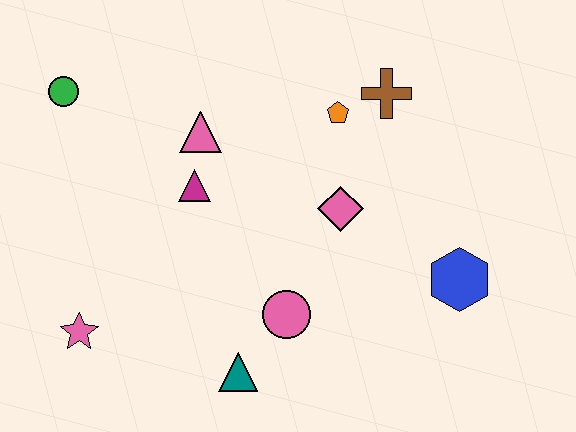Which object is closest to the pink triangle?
The magenta triangle is closest to the pink triangle.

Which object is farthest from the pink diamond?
The green circle is farthest from the pink diamond.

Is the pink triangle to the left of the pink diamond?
Yes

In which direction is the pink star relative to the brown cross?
The pink star is to the left of the brown cross.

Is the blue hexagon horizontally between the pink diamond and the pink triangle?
No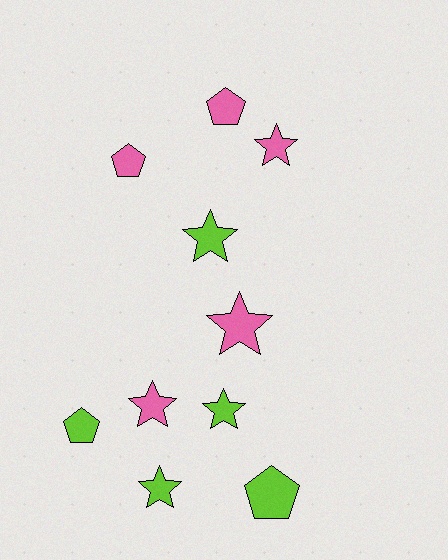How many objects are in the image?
There are 10 objects.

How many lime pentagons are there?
There are 2 lime pentagons.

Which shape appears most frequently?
Star, with 6 objects.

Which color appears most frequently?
Pink, with 5 objects.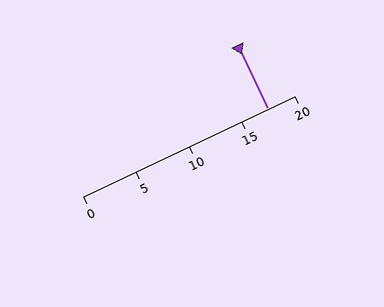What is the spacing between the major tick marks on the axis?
The major ticks are spaced 5 apart.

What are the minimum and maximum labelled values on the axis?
The axis runs from 0 to 20.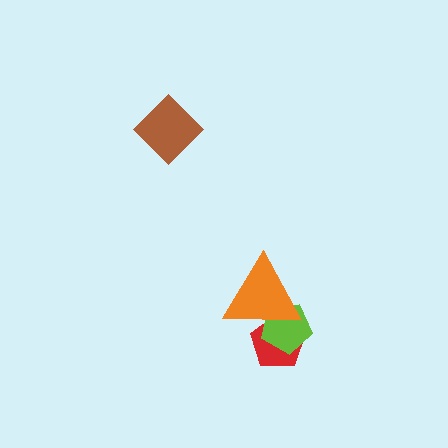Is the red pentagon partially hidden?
Yes, it is partially covered by another shape.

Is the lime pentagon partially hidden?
Yes, it is partially covered by another shape.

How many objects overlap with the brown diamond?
0 objects overlap with the brown diamond.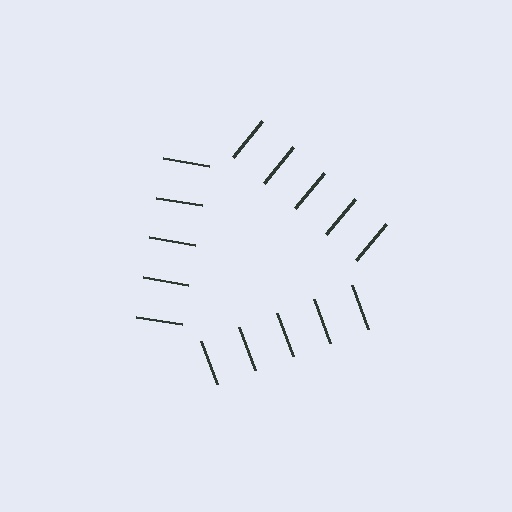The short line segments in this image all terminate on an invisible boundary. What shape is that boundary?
An illusory triangle — the line segments terminate on its edges but no continuous stroke is drawn.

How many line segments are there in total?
15 — 5 along each of the 3 edges.